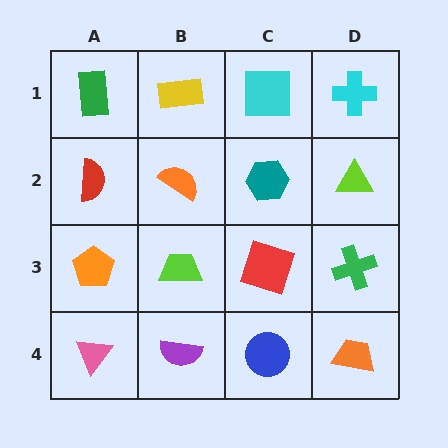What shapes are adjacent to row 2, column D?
A cyan cross (row 1, column D), a green cross (row 3, column D), a teal hexagon (row 2, column C).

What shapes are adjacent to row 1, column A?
A red semicircle (row 2, column A), a yellow rectangle (row 1, column B).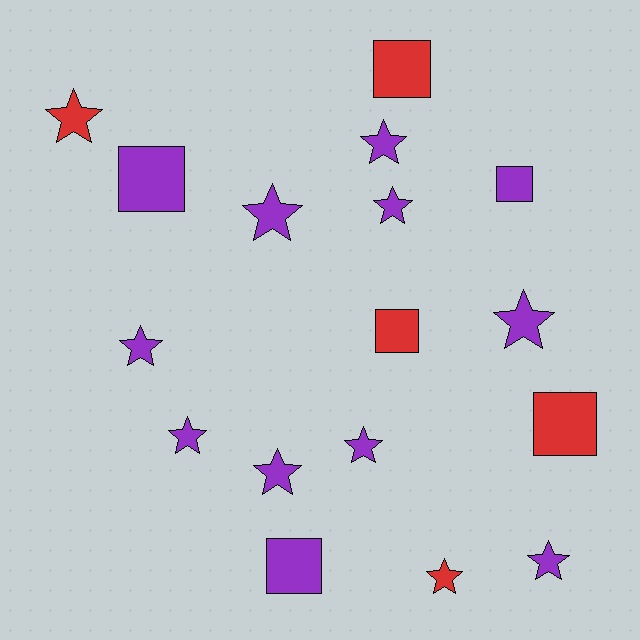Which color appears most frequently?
Purple, with 12 objects.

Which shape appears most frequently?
Star, with 11 objects.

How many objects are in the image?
There are 17 objects.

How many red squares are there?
There are 3 red squares.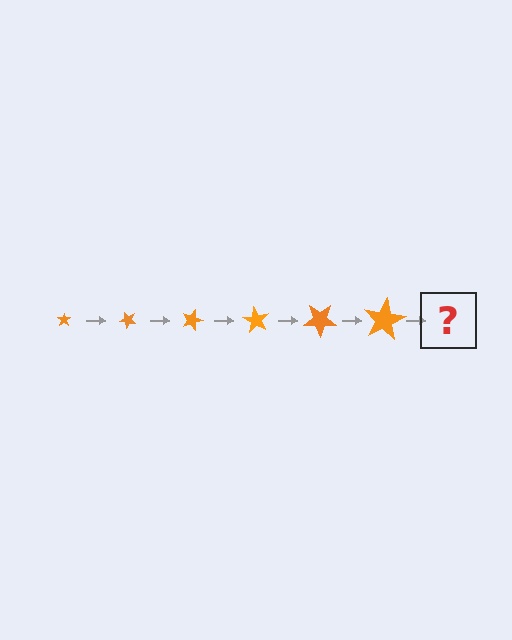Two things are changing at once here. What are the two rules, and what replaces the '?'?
The two rules are that the star grows larger each step and it rotates 45 degrees each step. The '?' should be a star, larger than the previous one and rotated 270 degrees from the start.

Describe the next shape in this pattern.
It should be a star, larger than the previous one and rotated 270 degrees from the start.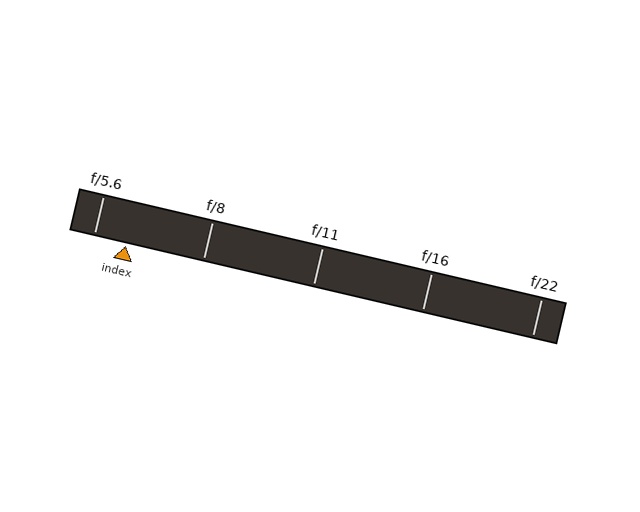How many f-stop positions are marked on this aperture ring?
There are 5 f-stop positions marked.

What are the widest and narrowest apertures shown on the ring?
The widest aperture shown is f/5.6 and the narrowest is f/22.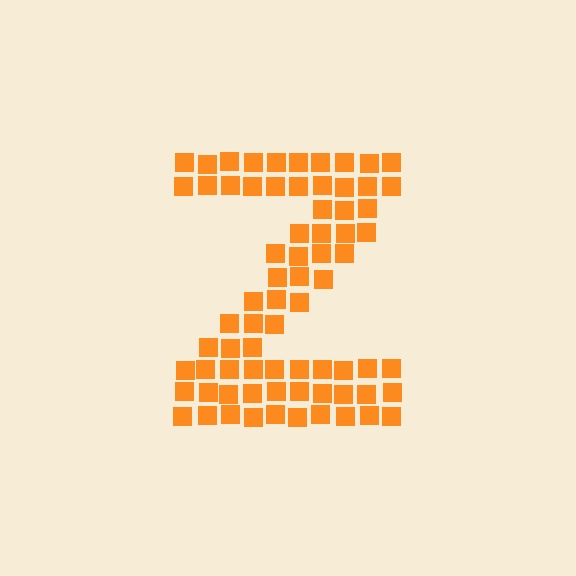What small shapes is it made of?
It is made of small squares.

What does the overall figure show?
The overall figure shows the letter Z.